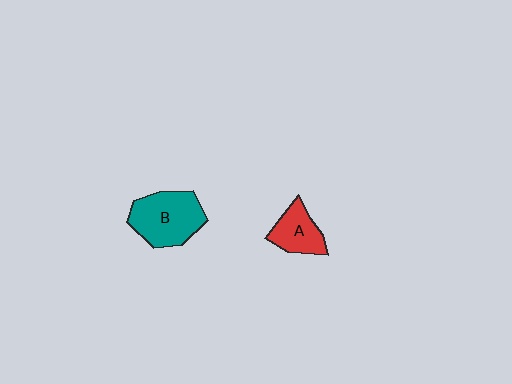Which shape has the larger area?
Shape B (teal).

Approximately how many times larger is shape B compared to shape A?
Approximately 1.7 times.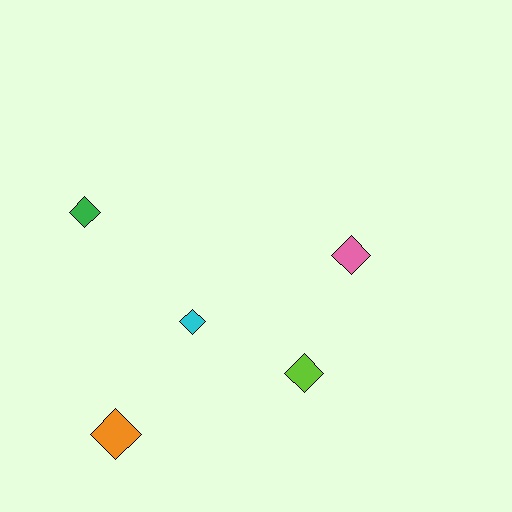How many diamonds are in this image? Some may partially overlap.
There are 5 diamonds.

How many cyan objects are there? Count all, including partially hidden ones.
There is 1 cyan object.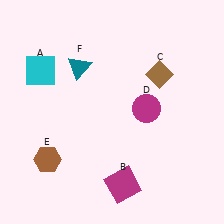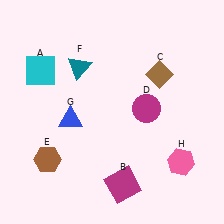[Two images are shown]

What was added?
A blue triangle (G), a pink hexagon (H) were added in Image 2.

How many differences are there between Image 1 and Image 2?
There are 2 differences between the two images.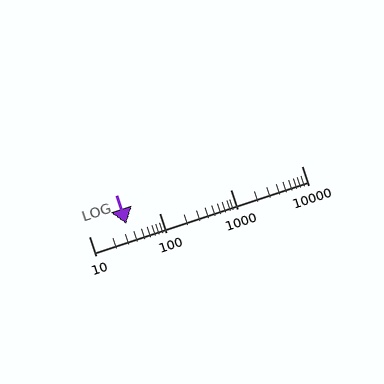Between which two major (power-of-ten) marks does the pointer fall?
The pointer is between 10 and 100.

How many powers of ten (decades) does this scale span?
The scale spans 3 decades, from 10 to 10000.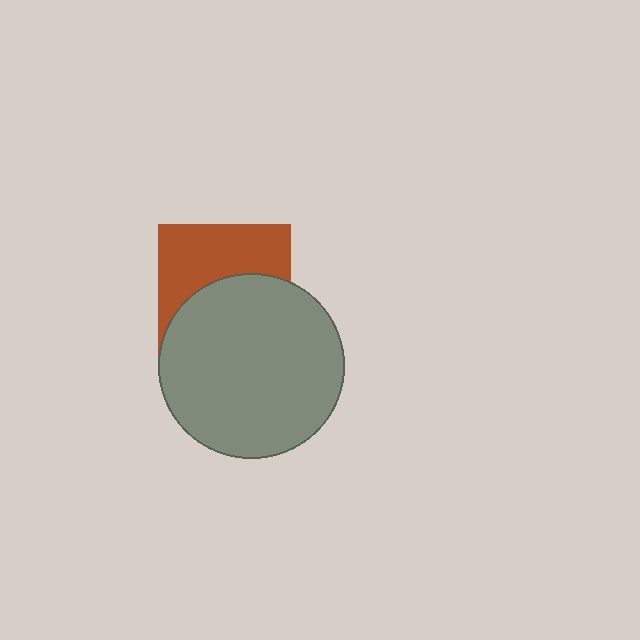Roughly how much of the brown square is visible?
About half of it is visible (roughly 48%).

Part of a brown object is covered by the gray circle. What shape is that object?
It is a square.